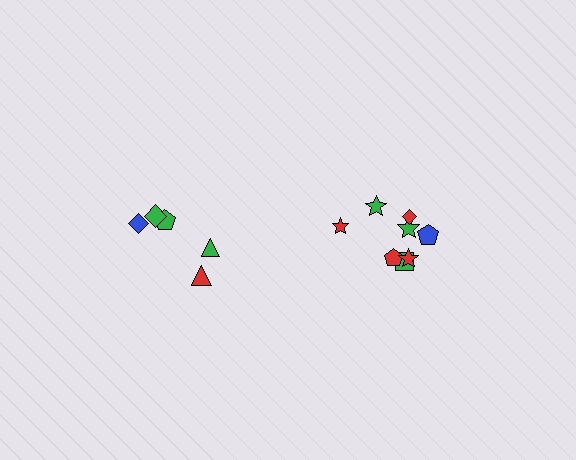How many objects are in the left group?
There are 5 objects.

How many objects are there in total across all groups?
There are 13 objects.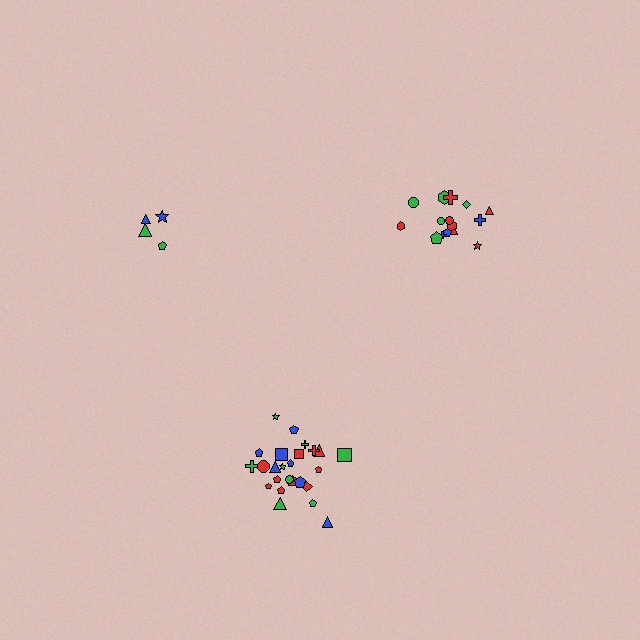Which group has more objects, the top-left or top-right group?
The top-right group.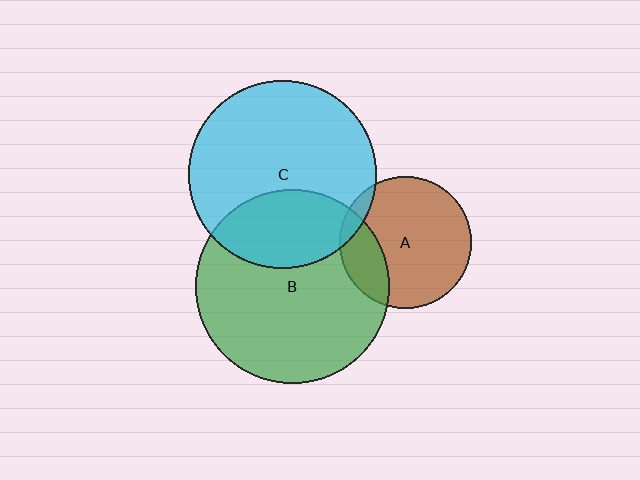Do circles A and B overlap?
Yes.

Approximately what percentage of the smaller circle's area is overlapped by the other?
Approximately 20%.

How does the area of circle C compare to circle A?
Approximately 2.0 times.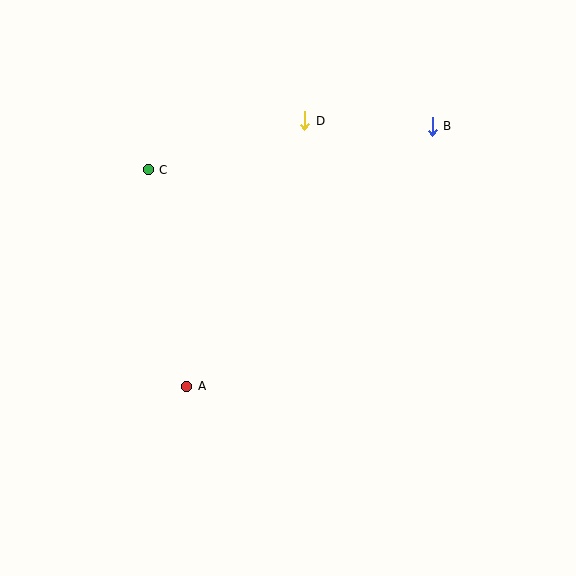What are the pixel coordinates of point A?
Point A is at (187, 386).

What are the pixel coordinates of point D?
Point D is at (305, 121).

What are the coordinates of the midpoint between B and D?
The midpoint between B and D is at (369, 123).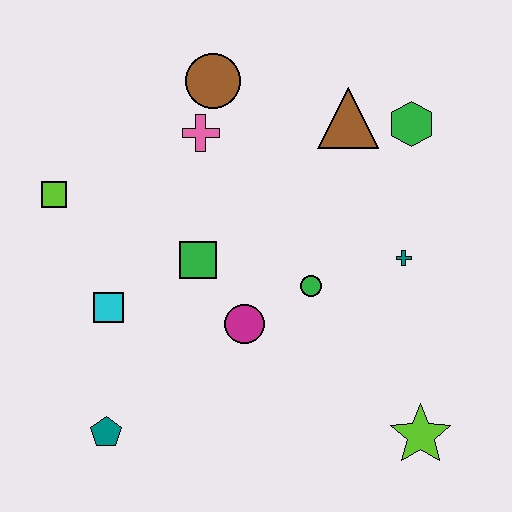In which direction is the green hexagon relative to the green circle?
The green hexagon is above the green circle.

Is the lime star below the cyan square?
Yes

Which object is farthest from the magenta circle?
The green hexagon is farthest from the magenta circle.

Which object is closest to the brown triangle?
The green hexagon is closest to the brown triangle.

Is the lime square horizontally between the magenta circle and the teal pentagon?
No